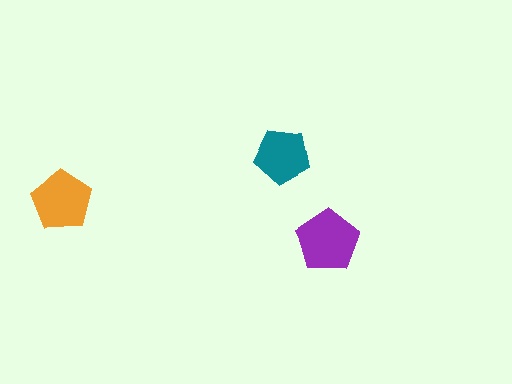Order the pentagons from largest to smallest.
the purple one, the orange one, the teal one.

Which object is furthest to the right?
The purple pentagon is rightmost.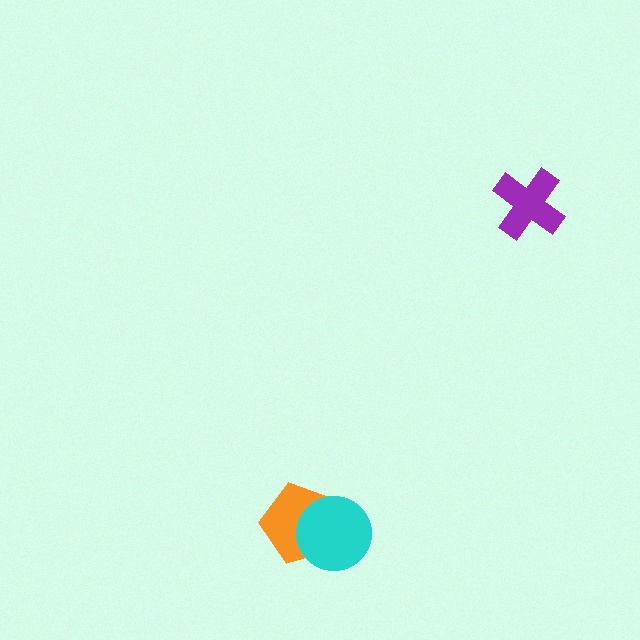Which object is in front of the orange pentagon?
The cyan circle is in front of the orange pentagon.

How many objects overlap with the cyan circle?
1 object overlaps with the cyan circle.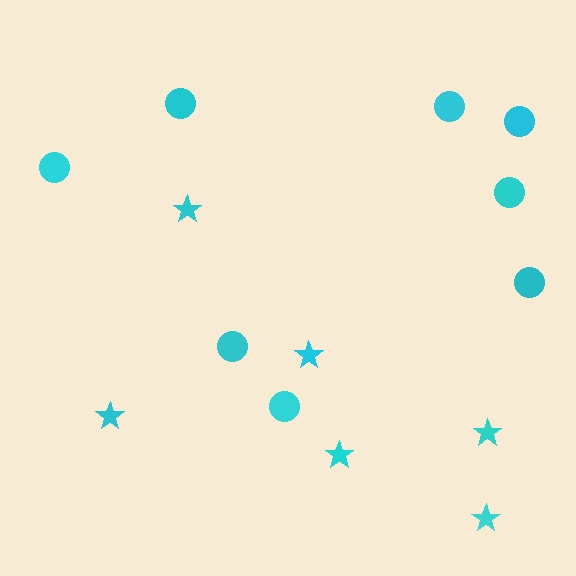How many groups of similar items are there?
There are 2 groups: one group of stars (6) and one group of circles (8).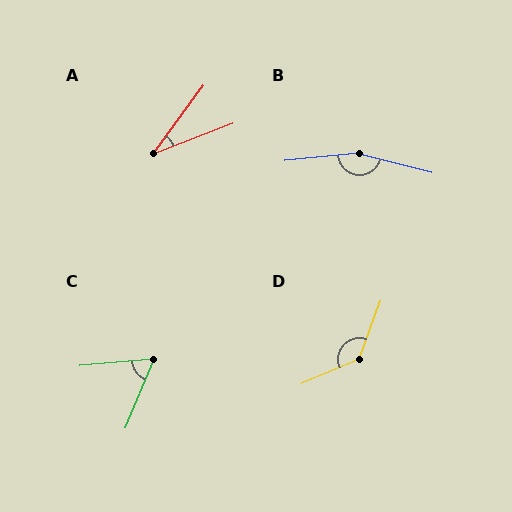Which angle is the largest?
B, at approximately 160 degrees.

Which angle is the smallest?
A, at approximately 33 degrees.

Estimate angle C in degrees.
Approximately 62 degrees.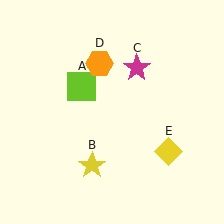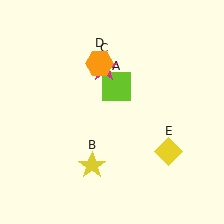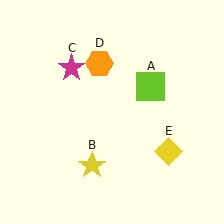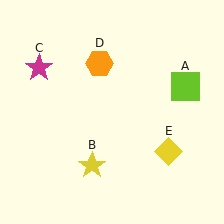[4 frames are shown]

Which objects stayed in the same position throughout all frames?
Yellow star (object B) and orange hexagon (object D) and yellow diamond (object E) remained stationary.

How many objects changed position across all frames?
2 objects changed position: lime square (object A), magenta star (object C).